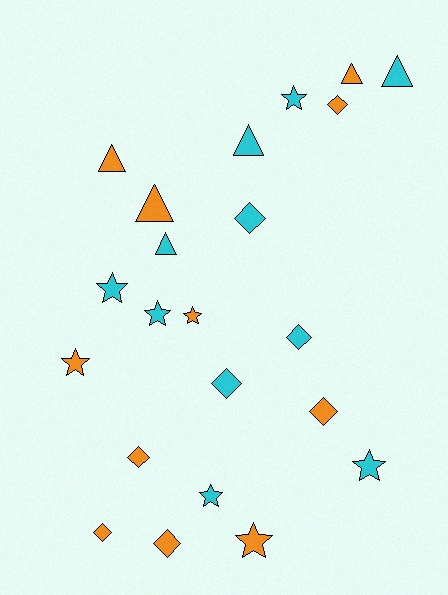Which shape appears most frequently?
Star, with 8 objects.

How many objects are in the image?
There are 22 objects.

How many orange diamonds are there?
There are 5 orange diamonds.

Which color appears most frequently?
Orange, with 11 objects.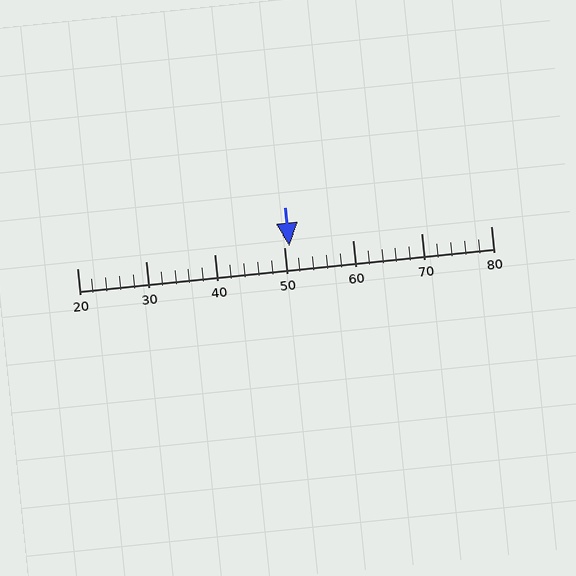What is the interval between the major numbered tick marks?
The major tick marks are spaced 10 units apart.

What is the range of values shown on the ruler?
The ruler shows values from 20 to 80.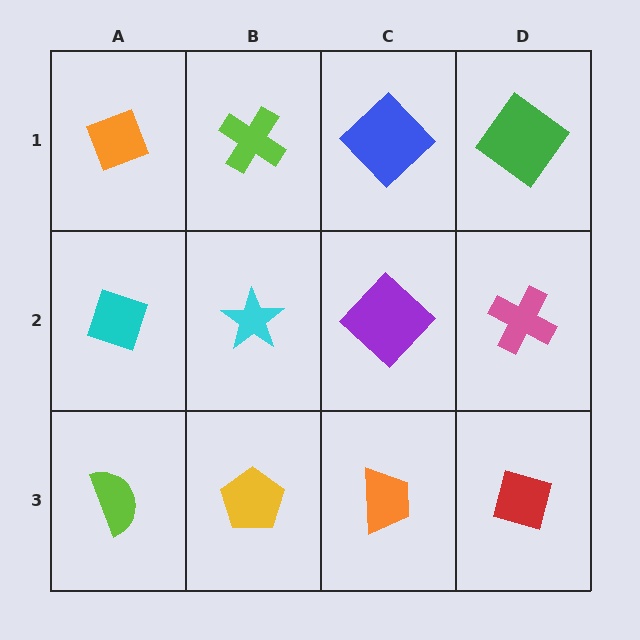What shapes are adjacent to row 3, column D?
A pink cross (row 2, column D), an orange trapezoid (row 3, column C).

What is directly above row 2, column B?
A lime cross.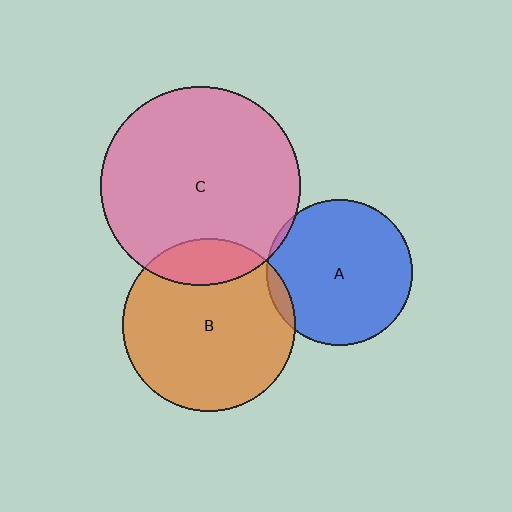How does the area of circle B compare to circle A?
Approximately 1.4 times.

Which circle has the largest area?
Circle C (pink).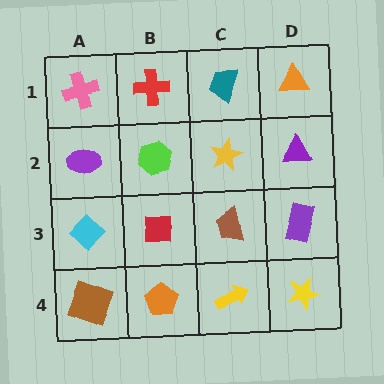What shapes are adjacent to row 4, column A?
A cyan diamond (row 3, column A), an orange pentagon (row 4, column B).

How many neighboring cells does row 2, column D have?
3.